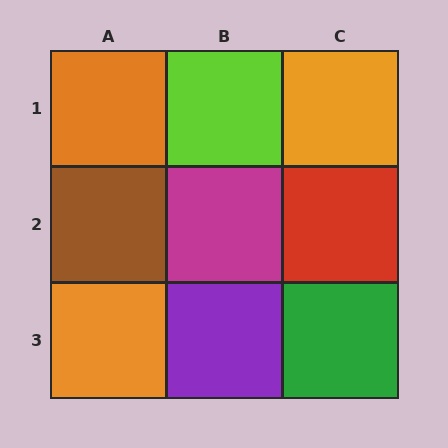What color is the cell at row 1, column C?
Orange.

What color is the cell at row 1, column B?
Lime.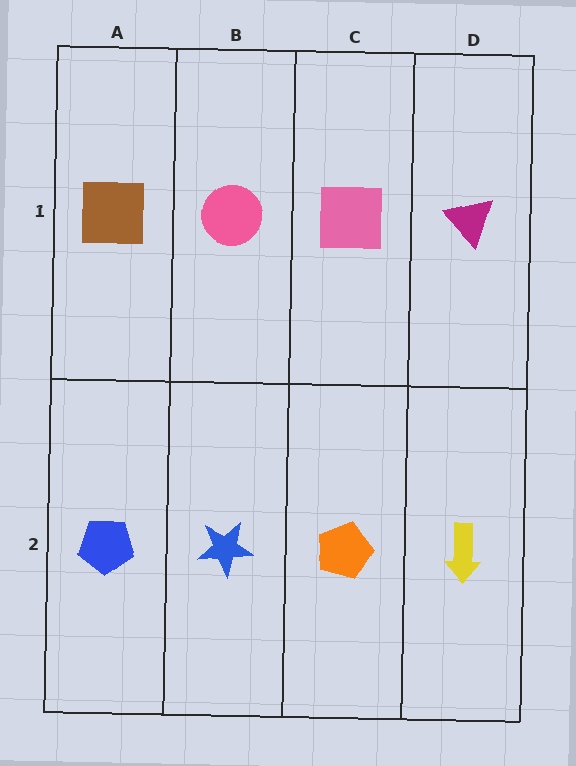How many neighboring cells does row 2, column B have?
3.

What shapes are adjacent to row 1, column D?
A yellow arrow (row 2, column D), a pink square (row 1, column C).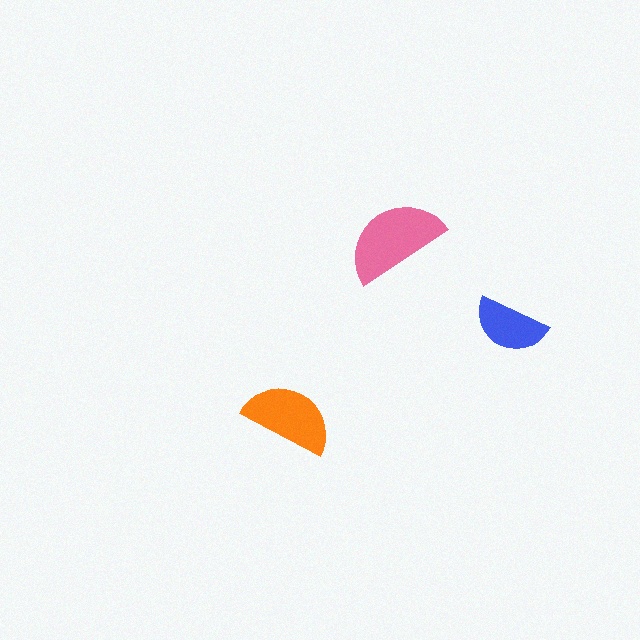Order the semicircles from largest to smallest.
the pink one, the orange one, the blue one.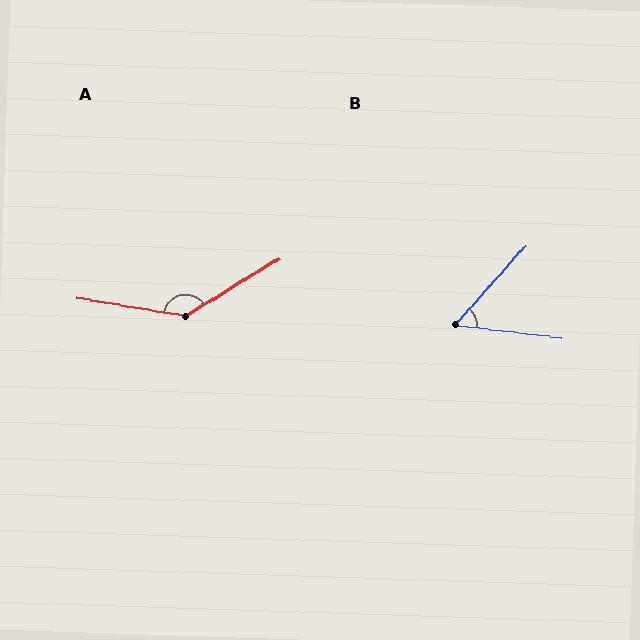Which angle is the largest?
A, at approximately 139 degrees.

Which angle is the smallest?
B, at approximately 55 degrees.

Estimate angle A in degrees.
Approximately 139 degrees.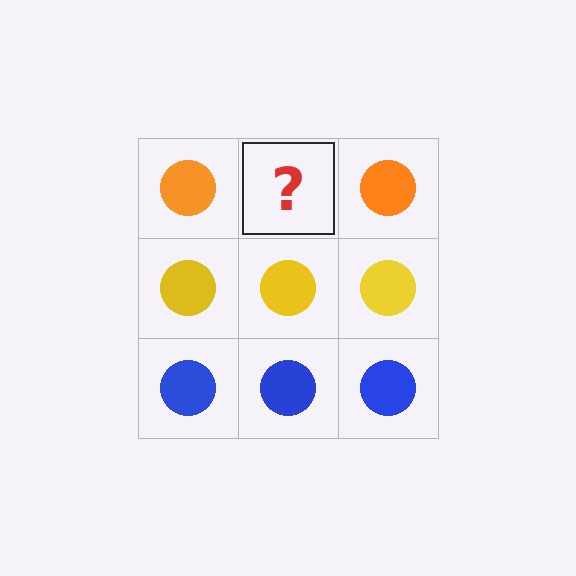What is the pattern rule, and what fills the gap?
The rule is that each row has a consistent color. The gap should be filled with an orange circle.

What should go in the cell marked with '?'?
The missing cell should contain an orange circle.